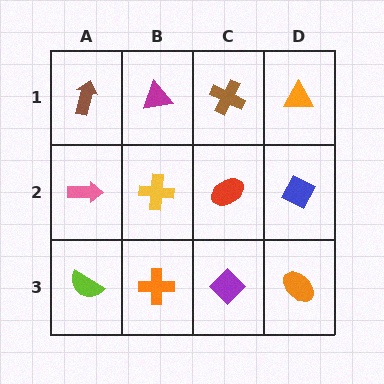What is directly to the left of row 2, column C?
A yellow cross.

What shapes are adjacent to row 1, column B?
A yellow cross (row 2, column B), a brown arrow (row 1, column A), a brown cross (row 1, column C).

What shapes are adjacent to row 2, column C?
A brown cross (row 1, column C), a purple diamond (row 3, column C), a yellow cross (row 2, column B), a blue diamond (row 2, column D).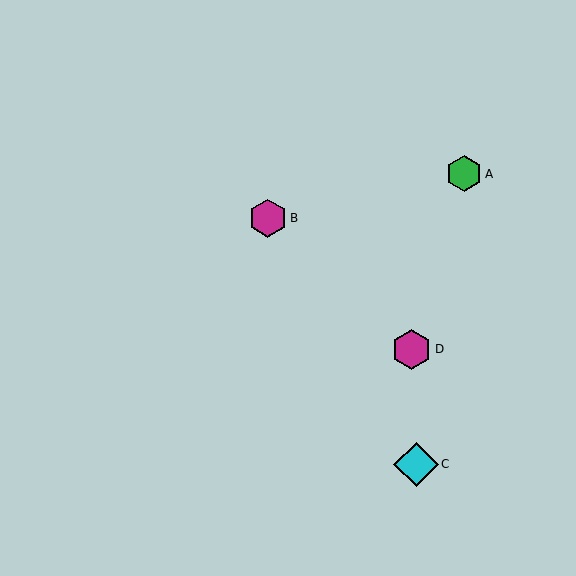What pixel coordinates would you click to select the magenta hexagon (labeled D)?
Click at (412, 349) to select the magenta hexagon D.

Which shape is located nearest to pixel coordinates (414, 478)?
The cyan diamond (labeled C) at (416, 464) is nearest to that location.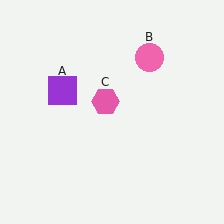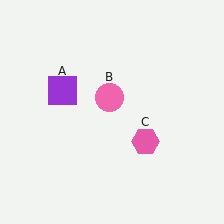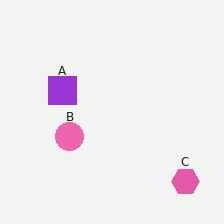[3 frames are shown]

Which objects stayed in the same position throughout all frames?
Purple square (object A) remained stationary.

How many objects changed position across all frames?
2 objects changed position: pink circle (object B), pink hexagon (object C).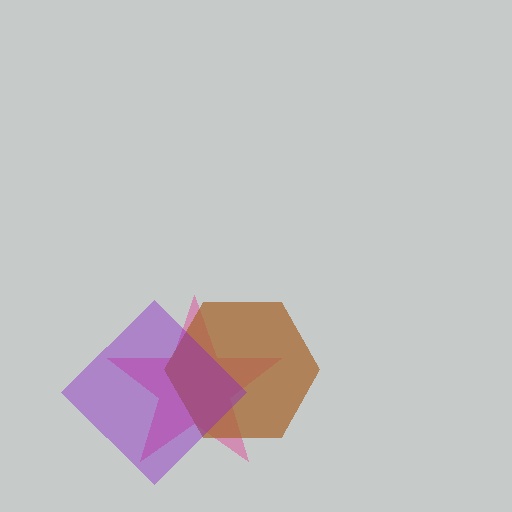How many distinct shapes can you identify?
There are 3 distinct shapes: a pink star, a brown hexagon, a purple diamond.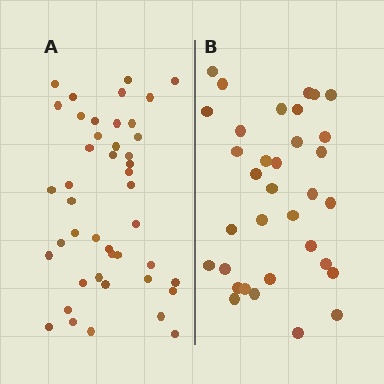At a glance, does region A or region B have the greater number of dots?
Region A (the left region) has more dots.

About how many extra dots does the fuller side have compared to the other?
Region A has roughly 10 or so more dots than region B.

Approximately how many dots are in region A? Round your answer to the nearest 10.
About 40 dots. (The exact count is 44, which rounds to 40.)